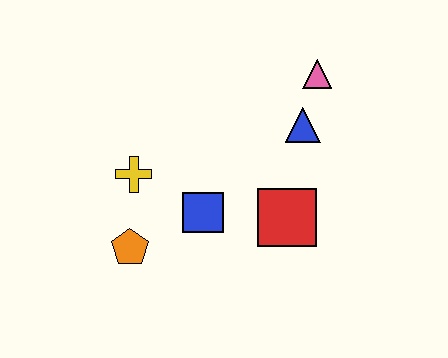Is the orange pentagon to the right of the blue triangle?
No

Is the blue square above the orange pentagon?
Yes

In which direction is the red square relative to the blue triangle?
The red square is below the blue triangle.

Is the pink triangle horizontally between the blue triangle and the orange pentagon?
No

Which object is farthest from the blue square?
The pink triangle is farthest from the blue square.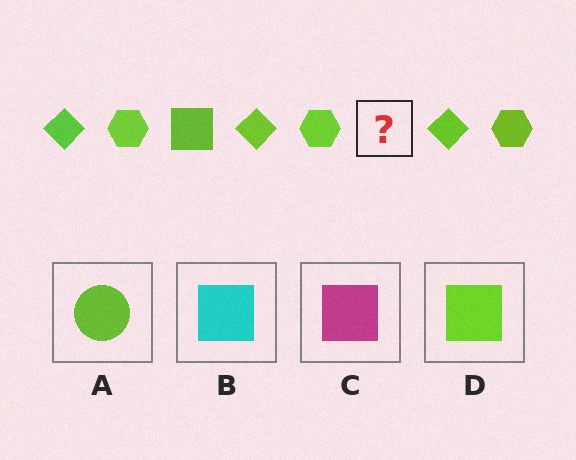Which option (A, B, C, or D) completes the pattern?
D.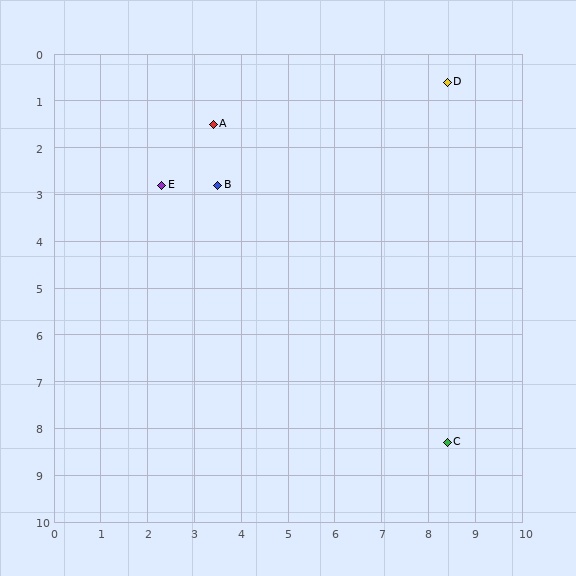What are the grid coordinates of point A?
Point A is at approximately (3.4, 1.5).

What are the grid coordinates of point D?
Point D is at approximately (8.4, 0.6).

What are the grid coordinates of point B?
Point B is at approximately (3.5, 2.8).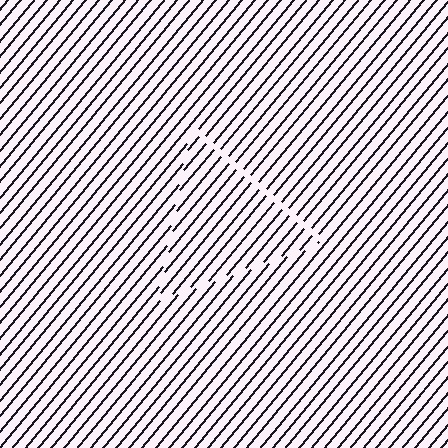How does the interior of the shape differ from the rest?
The interior of the shape contains the same grating, shifted by half a period — the contour is defined by the phase discontinuity where line-ends from the inner and outer gratings abut.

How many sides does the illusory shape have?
3 sides — the line-ends trace a triangle.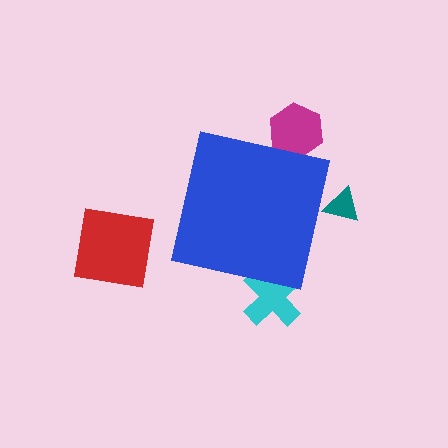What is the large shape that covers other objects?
A blue square.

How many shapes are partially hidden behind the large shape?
3 shapes are partially hidden.